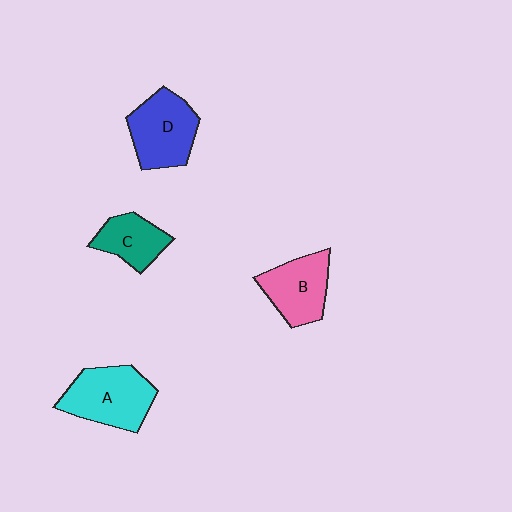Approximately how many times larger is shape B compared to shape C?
Approximately 1.3 times.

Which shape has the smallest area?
Shape C (teal).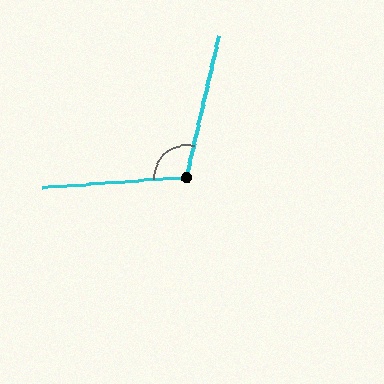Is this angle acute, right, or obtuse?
It is obtuse.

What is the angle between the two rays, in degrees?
Approximately 107 degrees.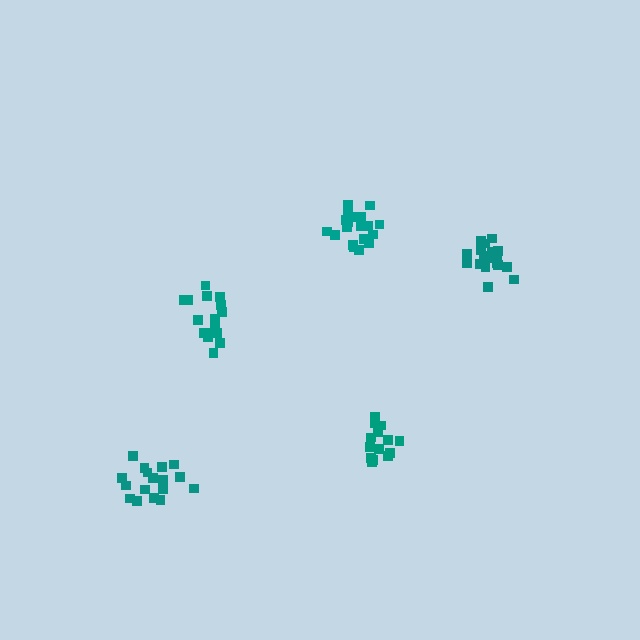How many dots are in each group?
Group 1: 16 dots, Group 2: 20 dots, Group 3: 17 dots, Group 4: 14 dots, Group 5: 19 dots (86 total).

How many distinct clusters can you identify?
There are 5 distinct clusters.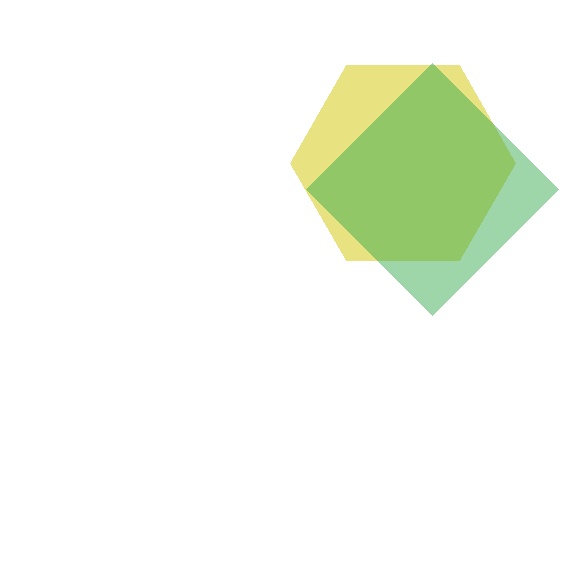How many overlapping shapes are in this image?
There are 2 overlapping shapes in the image.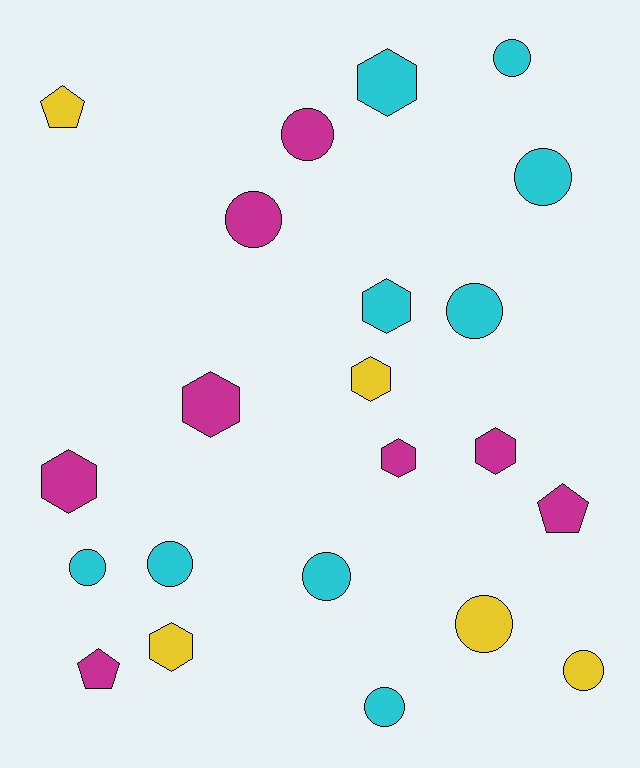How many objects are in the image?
There are 22 objects.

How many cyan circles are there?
There are 7 cyan circles.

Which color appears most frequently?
Cyan, with 9 objects.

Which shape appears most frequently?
Circle, with 11 objects.